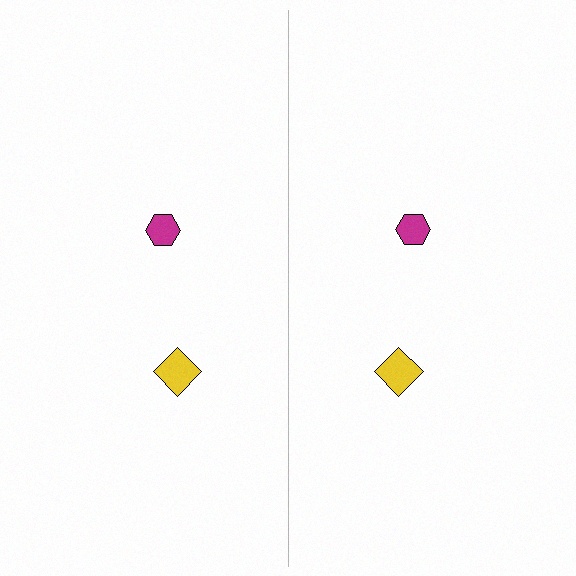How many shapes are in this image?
There are 4 shapes in this image.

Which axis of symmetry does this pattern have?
The pattern has a vertical axis of symmetry running through the center of the image.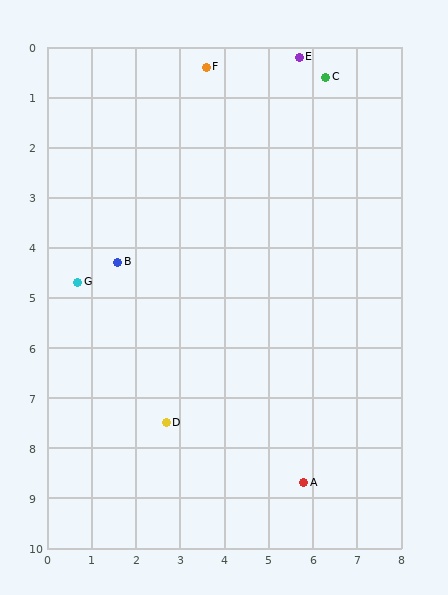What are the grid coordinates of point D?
Point D is at approximately (2.7, 7.5).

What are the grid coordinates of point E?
Point E is at approximately (5.7, 0.2).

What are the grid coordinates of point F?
Point F is at approximately (3.6, 0.4).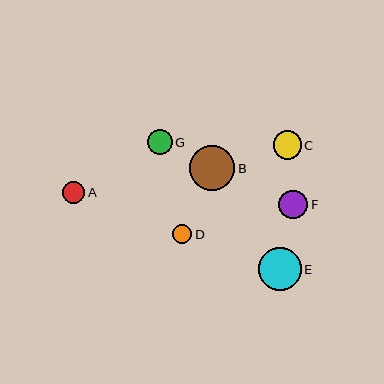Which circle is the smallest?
Circle D is the smallest with a size of approximately 19 pixels.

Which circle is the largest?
Circle B is the largest with a size of approximately 45 pixels.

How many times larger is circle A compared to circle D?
Circle A is approximately 1.1 times the size of circle D.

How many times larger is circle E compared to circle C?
Circle E is approximately 1.5 times the size of circle C.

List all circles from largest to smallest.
From largest to smallest: B, E, F, C, G, A, D.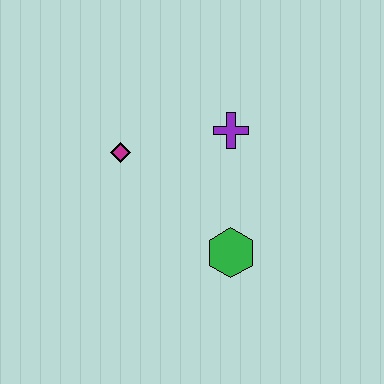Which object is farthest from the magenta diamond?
The green hexagon is farthest from the magenta diamond.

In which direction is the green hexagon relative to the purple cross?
The green hexagon is below the purple cross.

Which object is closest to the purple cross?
The magenta diamond is closest to the purple cross.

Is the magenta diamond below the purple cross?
Yes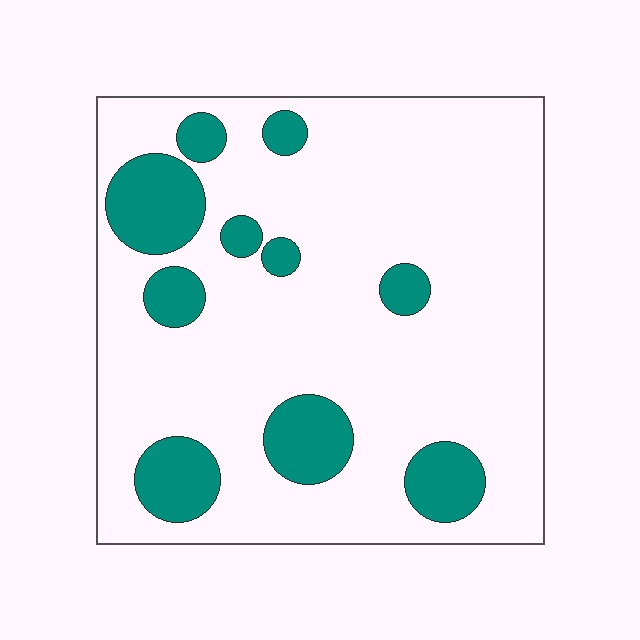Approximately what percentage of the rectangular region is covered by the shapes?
Approximately 20%.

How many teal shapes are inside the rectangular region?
10.